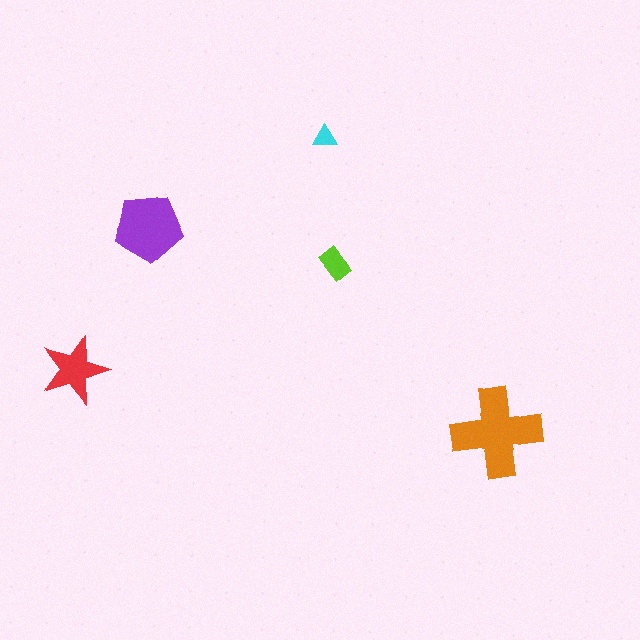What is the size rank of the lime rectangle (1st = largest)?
4th.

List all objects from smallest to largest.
The cyan triangle, the lime rectangle, the red star, the purple pentagon, the orange cross.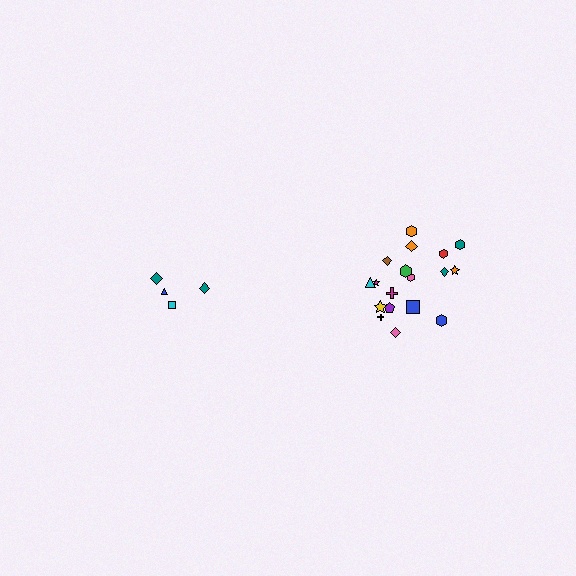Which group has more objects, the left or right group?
The right group.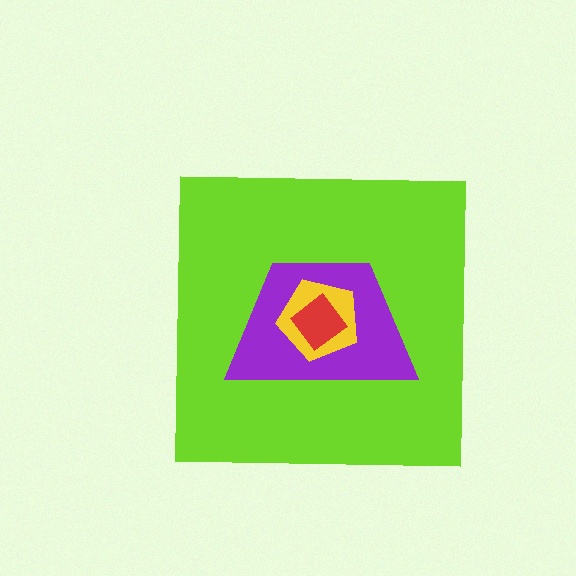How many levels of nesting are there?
4.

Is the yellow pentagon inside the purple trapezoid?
Yes.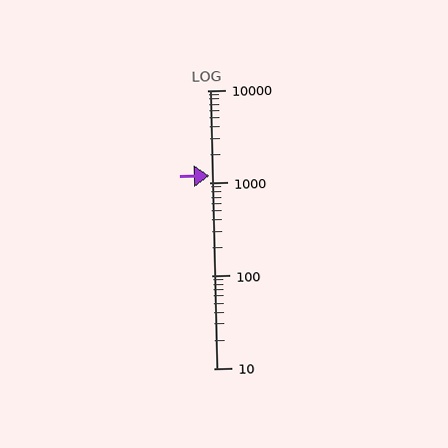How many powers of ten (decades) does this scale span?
The scale spans 3 decades, from 10 to 10000.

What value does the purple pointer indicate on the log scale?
The pointer indicates approximately 1200.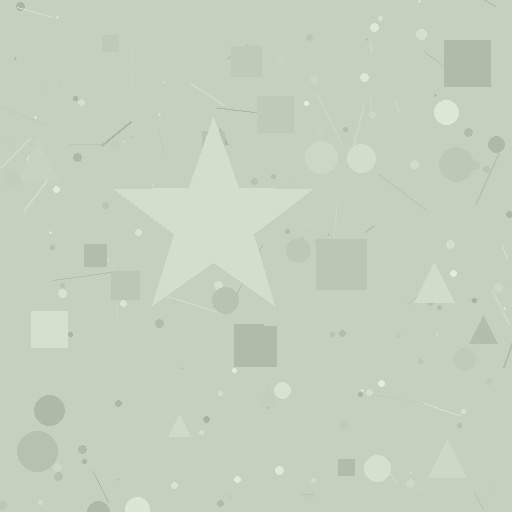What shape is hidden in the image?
A star is hidden in the image.